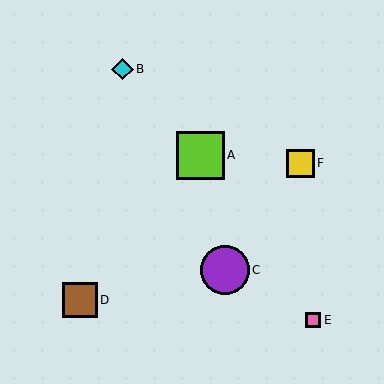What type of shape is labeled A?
Shape A is a lime square.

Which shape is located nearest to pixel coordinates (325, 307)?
The pink square (labeled E) at (313, 320) is nearest to that location.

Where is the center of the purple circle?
The center of the purple circle is at (225, 270).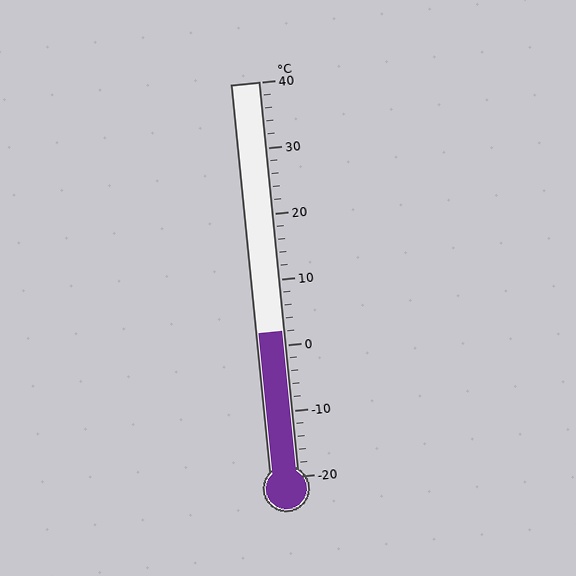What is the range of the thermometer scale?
The thermometer scale ranges from -20°C to 40°C.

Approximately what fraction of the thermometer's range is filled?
The thermometer is filled to approximately 35% of its range.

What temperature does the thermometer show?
The thermometer shows approximately 2°C.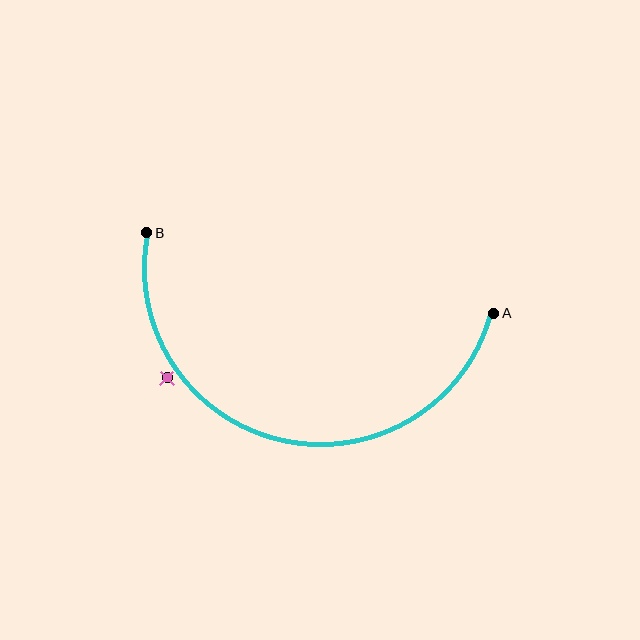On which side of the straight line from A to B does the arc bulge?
The arc bulges below the straight line connecting A and B.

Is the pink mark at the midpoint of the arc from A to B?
No — the pink mark does not lie on the arc at all. It sits slightly outside the curve.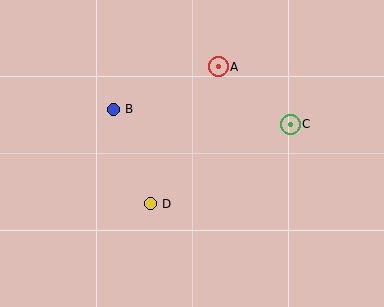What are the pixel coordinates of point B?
Point B is at (113, 109).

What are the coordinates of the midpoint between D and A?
The midpoint between D and A is at (184, 135).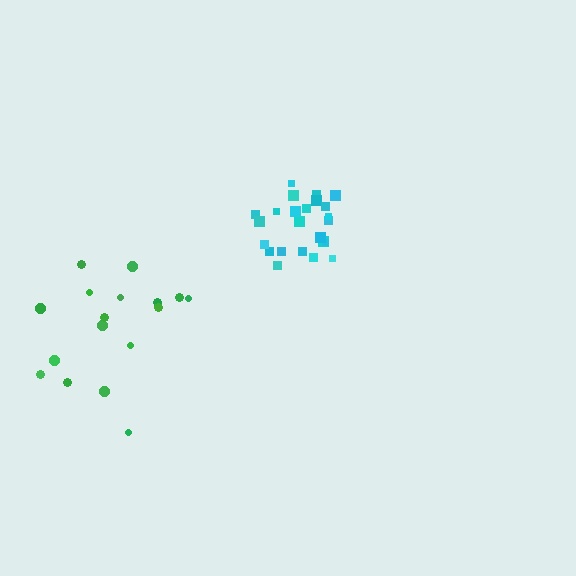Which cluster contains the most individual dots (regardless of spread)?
Cyan (24).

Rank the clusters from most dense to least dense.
cyan, green.